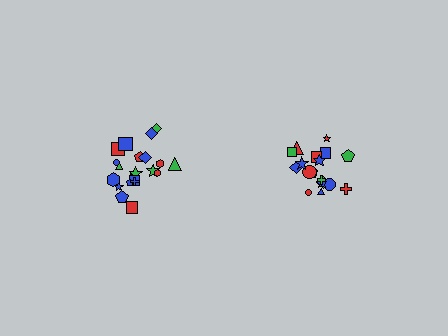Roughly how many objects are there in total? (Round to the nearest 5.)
Roughly 40 objects in total.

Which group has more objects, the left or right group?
The left group.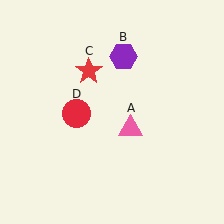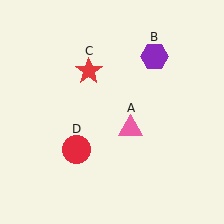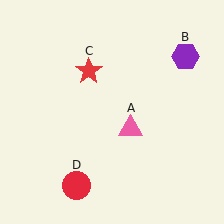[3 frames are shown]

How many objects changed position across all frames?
2 objects changed position: purple hexagon (object B), red circle (object D).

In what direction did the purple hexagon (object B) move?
The purple hexagon (object B) moved right.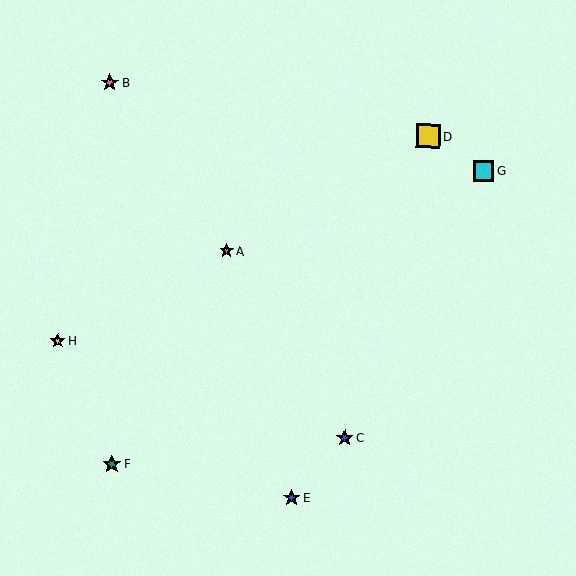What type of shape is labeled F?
Shape F is a teal star.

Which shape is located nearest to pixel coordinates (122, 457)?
The teal star (labeled F) at (112, 464) is nearest to that location.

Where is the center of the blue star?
The center of the blue star is at (345, 438).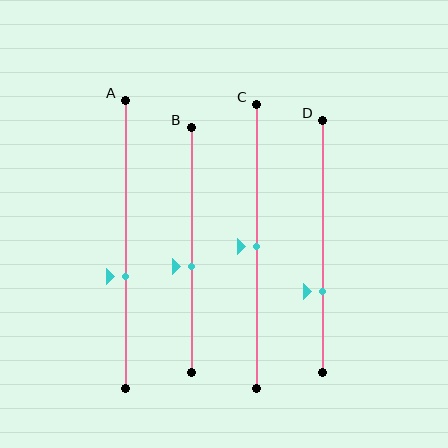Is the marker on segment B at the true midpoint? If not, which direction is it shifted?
No, the marker on segment B is shifted downward by about 7% of the segment length.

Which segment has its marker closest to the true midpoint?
Segment C has its marker closest to the true midpoint.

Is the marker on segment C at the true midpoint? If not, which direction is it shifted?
Yes, the marker on segment C is at the true midpoint.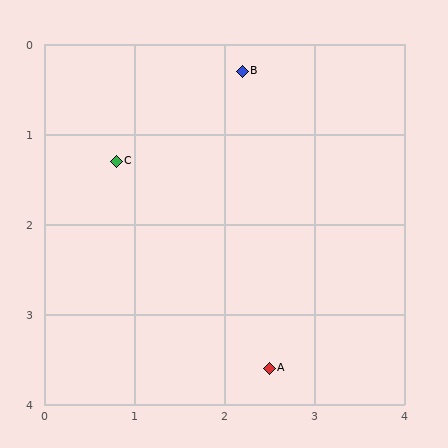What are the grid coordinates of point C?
Point C is at approximately (0.8, 1.3).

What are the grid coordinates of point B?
Point B is at approximately (2.2, 0.3).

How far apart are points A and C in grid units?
Points A and C are about 2.9 grid units apart.